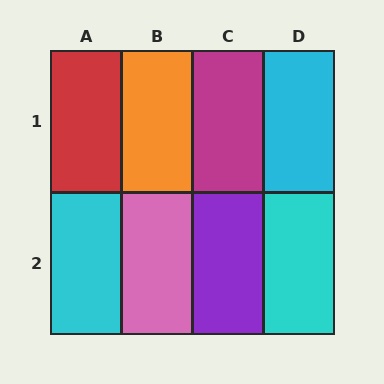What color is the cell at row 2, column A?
Cyan.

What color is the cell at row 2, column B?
Pink.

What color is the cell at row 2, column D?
Cyan.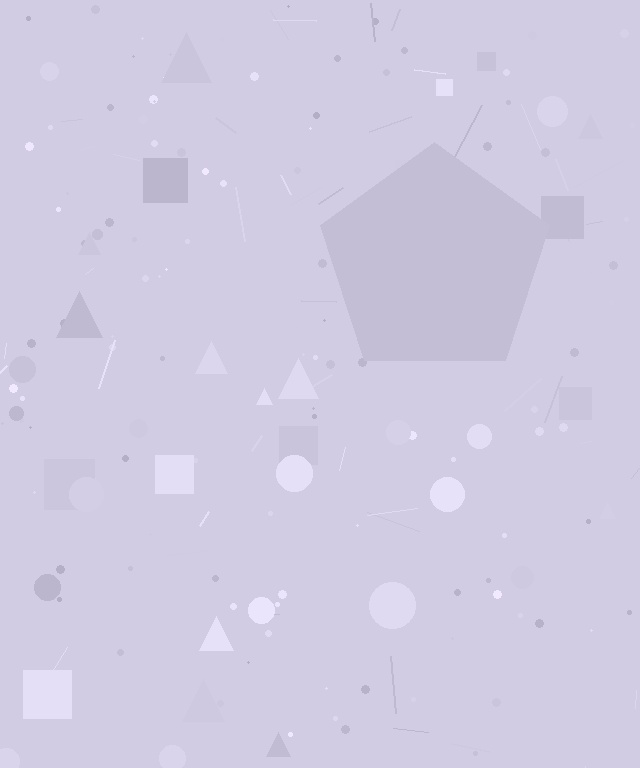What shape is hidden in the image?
A pentagon is hidden in the image.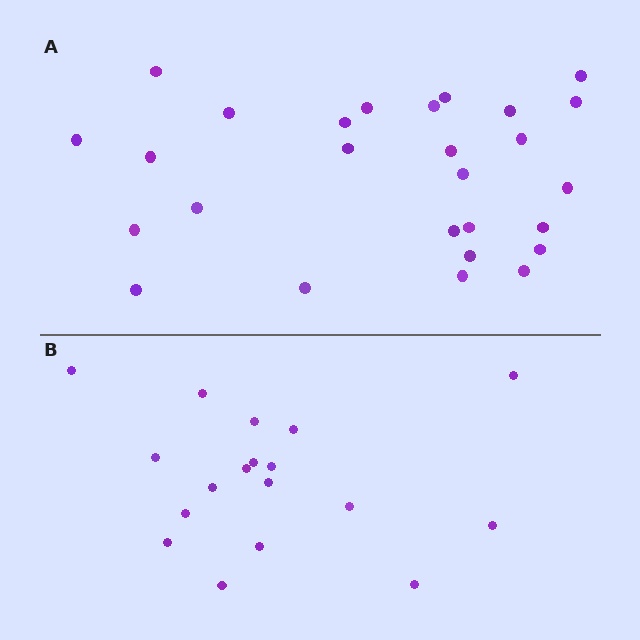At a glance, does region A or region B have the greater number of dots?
Region A (the top region) has more dots.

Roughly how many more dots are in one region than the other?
Region A has roughly 8 or so more dots than region B.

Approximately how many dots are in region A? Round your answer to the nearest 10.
About 30 dots. (The exact count is 27, which rounds to 30.)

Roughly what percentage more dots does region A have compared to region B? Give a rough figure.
About 50% more.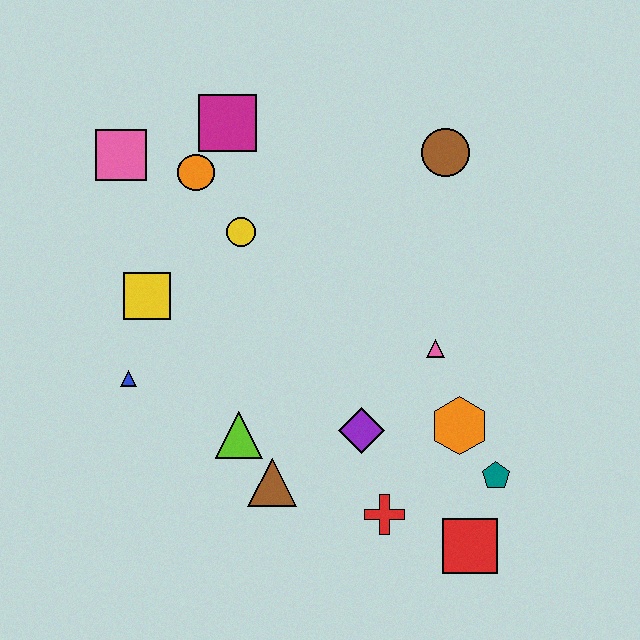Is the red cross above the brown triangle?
No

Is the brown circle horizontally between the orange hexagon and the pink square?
Yes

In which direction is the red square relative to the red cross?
The red square is to the right of the red cross.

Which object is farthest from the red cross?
The pink square is farthest from the red cross.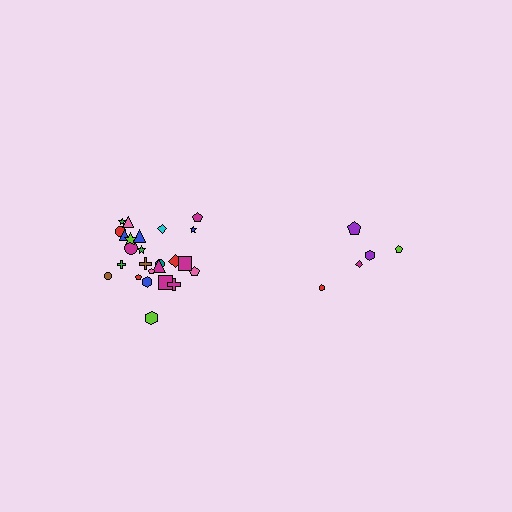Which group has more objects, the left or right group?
The left group.